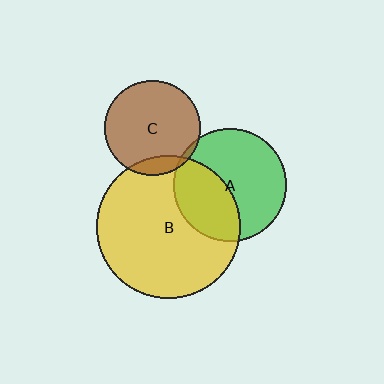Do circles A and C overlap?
Yes.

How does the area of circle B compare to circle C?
Approximately 2.3 times.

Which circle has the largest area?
Circle B (yellow).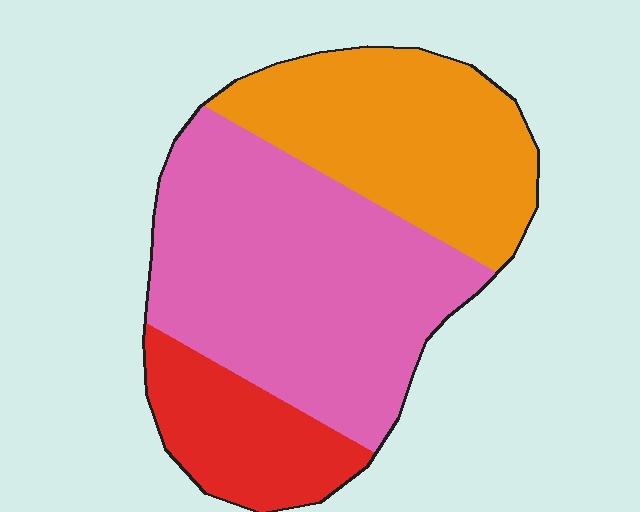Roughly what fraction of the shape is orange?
Orange covers roughly 30% of the shape.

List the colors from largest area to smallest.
From largest to smallest: pink, orange, red.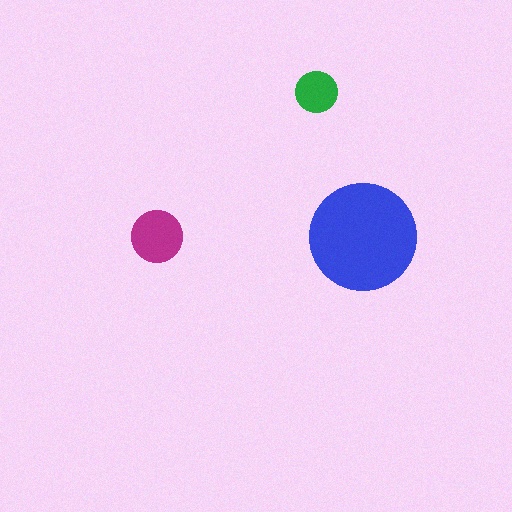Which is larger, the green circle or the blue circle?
The blue one.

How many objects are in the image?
There are 3 objects in the image.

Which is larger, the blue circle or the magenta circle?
The blue one.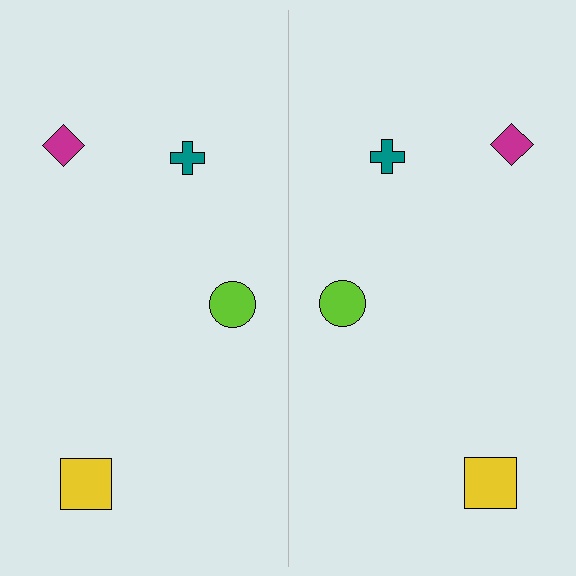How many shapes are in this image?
There are 8 shapes in this image.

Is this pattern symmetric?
Yes, this pattern has bilateral (reflection) symmetry.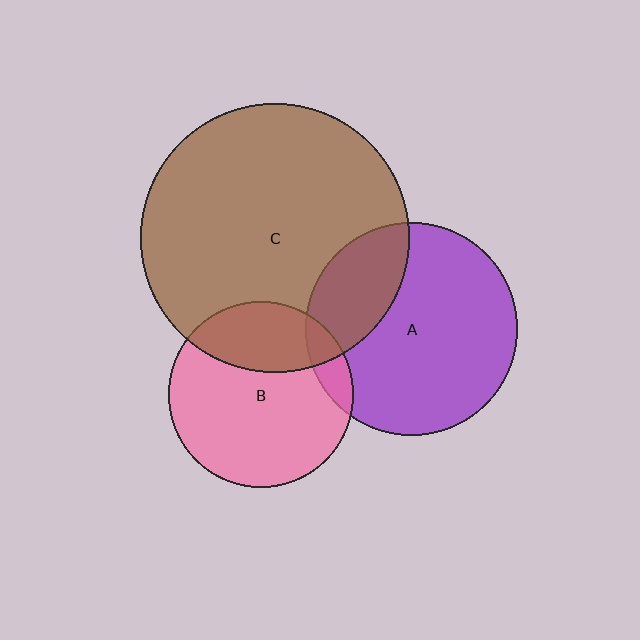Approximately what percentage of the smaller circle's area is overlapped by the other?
Approximately 10%.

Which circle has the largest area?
Circle C (brown).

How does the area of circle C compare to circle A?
Approximately 1.6 times.